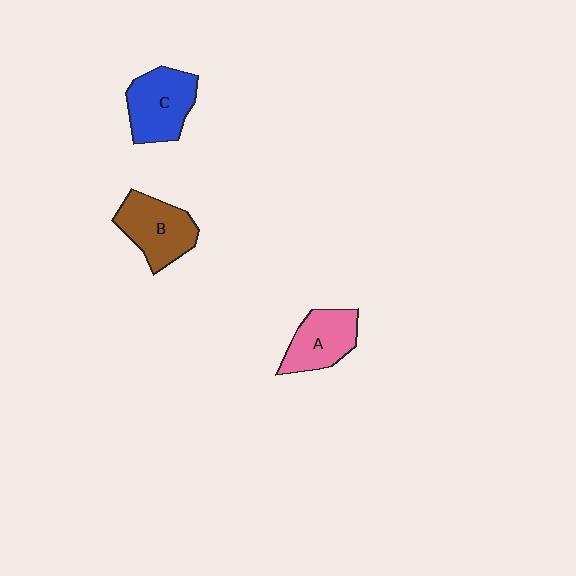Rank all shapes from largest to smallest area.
From largest to smallest: C (blue), B (brown), A (pink).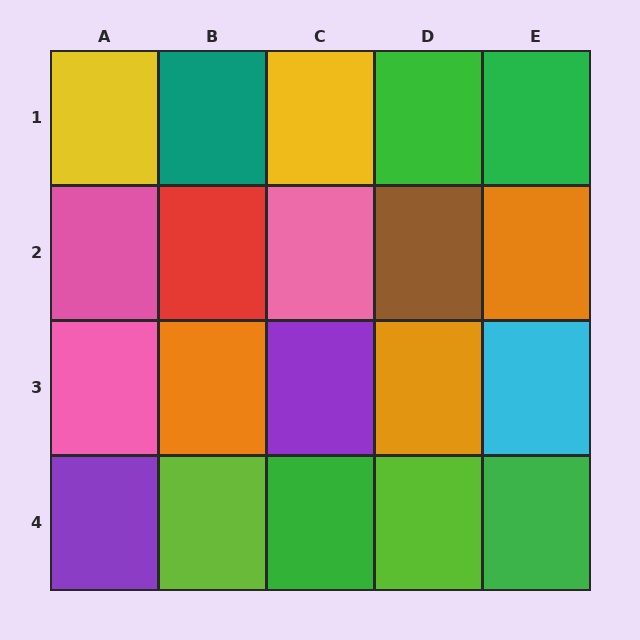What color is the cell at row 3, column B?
Orange.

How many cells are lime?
2 cells are lime.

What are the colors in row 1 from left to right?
Yellow, teal, yellow, green, green.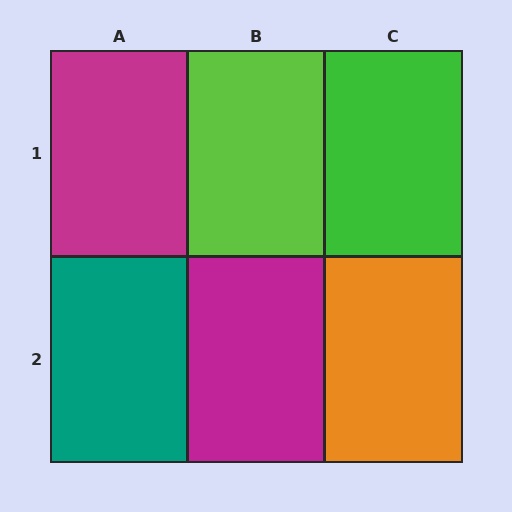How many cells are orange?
1 cell is orange.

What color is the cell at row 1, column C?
Green.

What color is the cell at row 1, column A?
Magenta.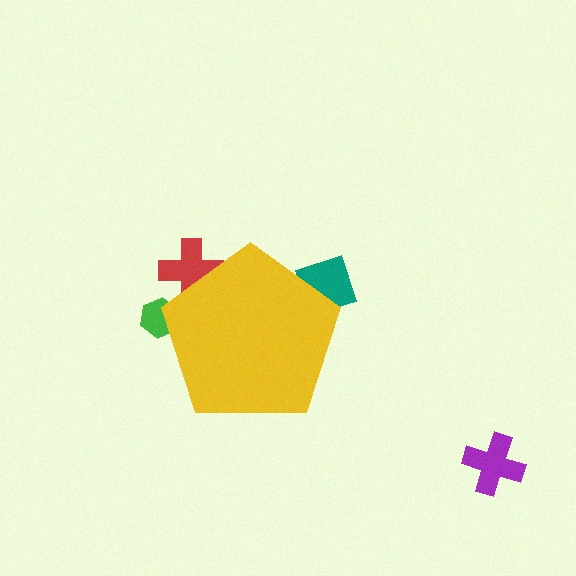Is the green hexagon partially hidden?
Yes, the green hexagon is partially hidden behind the yellow pentagon.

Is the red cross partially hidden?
Yes, the red cross is partially hidden behind the yellow pentagon.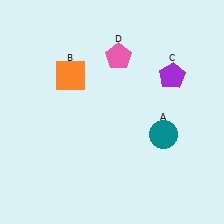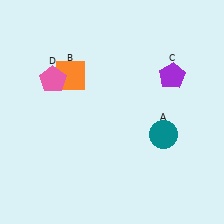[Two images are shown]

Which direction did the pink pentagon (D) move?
The pink pentagon (D) moved left.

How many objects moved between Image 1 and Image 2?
1 object moved between the two images.